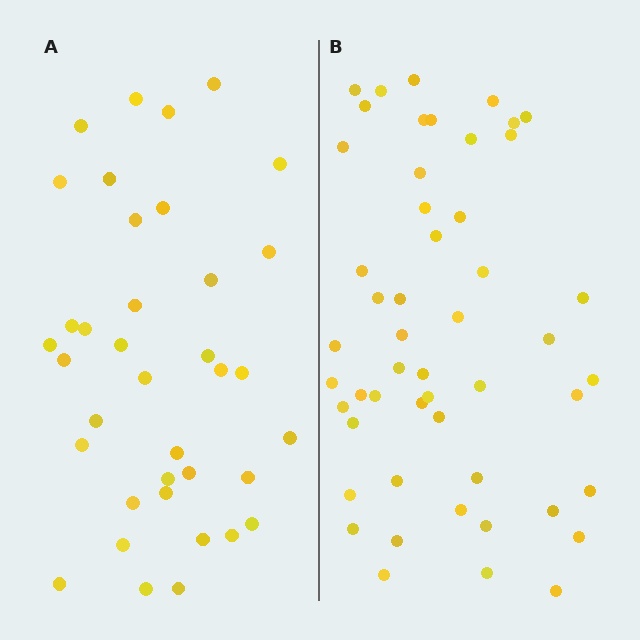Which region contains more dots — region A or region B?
Region B (the right region) has more dots.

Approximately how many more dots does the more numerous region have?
Region B has approximately 15 more dots than region A.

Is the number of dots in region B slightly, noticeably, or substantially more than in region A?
Region B has noticeably more, but not dramatically so. The ratio is roughly 1.4 to 1.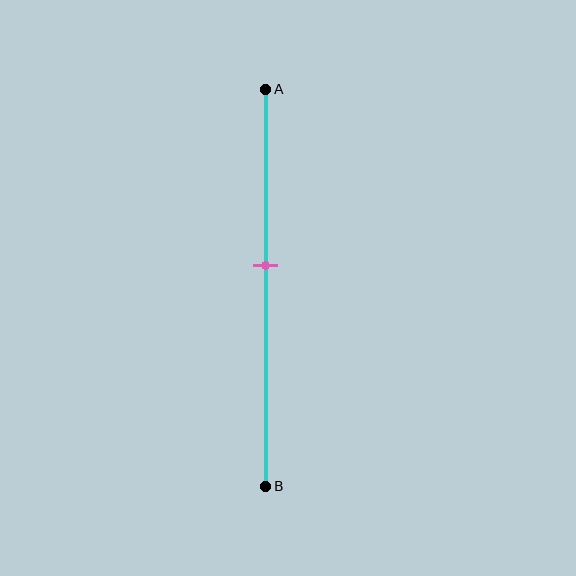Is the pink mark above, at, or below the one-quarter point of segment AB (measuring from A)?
The pink mark is below the one-quarter point of segment AB.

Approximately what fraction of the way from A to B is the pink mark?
The pink mark is approximately 45% of the way from A to B.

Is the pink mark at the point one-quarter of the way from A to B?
No, the mark is at about 45% from A, not at the 25% one-quarter point.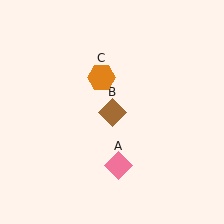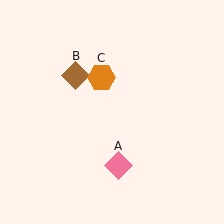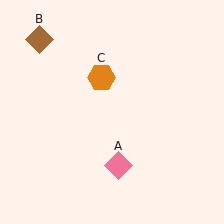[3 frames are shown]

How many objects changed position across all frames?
1 object changed position: brown diamond (object B).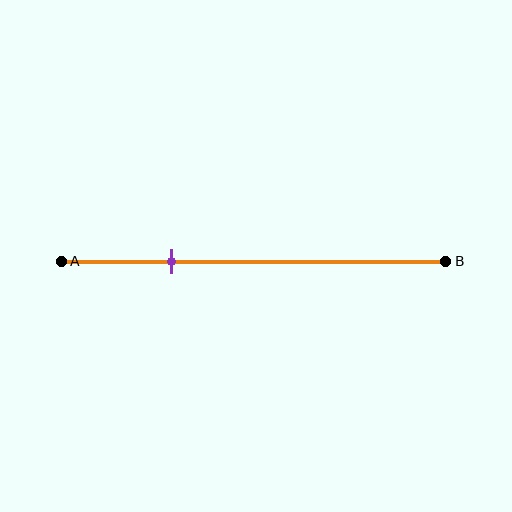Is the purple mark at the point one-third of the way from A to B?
No, the mark is at about 30% from A, not at the 33% one-third point.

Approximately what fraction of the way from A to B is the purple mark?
The purple mark is approximately 30% of the way from A to B.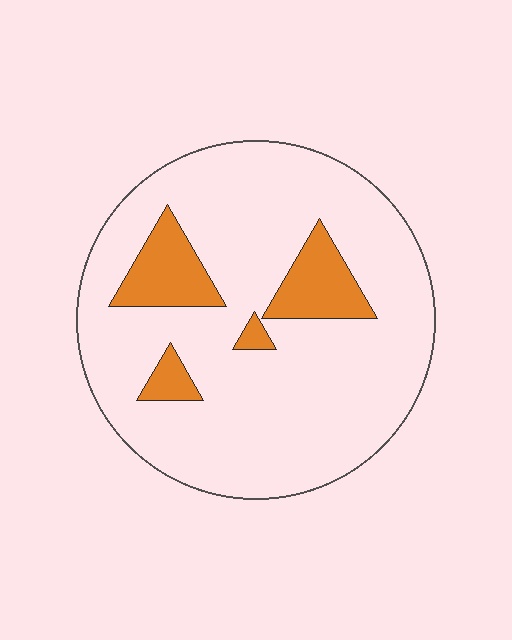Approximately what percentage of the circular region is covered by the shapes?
Approximately 15%.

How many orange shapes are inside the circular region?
4.